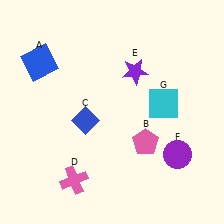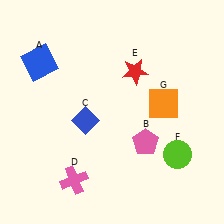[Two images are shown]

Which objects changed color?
E changed from purple to red. F changed from purple to lime. G changed from cyan to orange.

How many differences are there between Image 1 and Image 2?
There are 3 differences between the two images.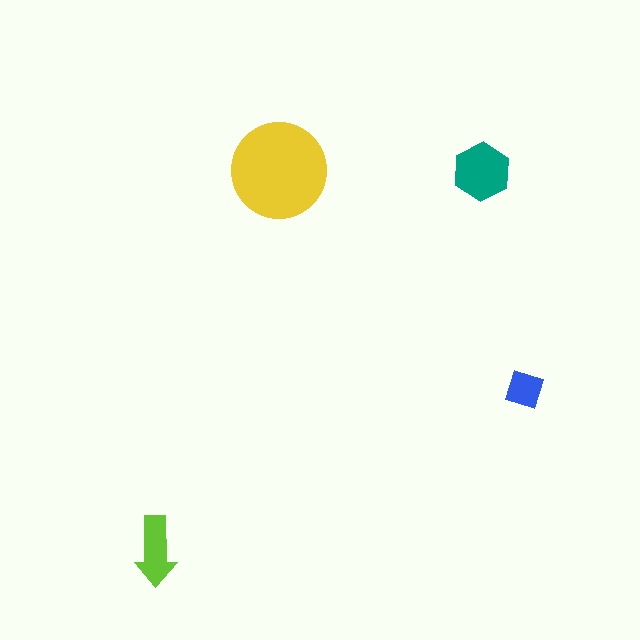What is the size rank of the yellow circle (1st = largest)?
1st.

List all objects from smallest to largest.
The blue diamond, the lime arrow, the teal hexagon, the yellow circle.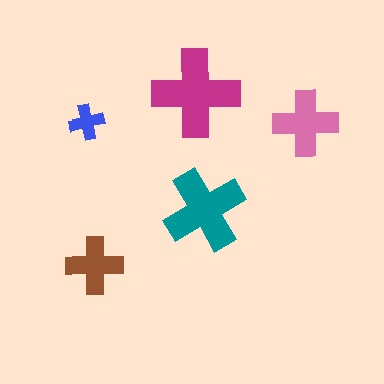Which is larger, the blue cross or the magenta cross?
The magenta one.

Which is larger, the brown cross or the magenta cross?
The magenta one.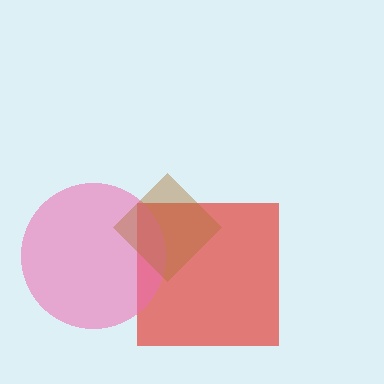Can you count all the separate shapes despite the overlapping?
Yes, there are 3 separate shapes.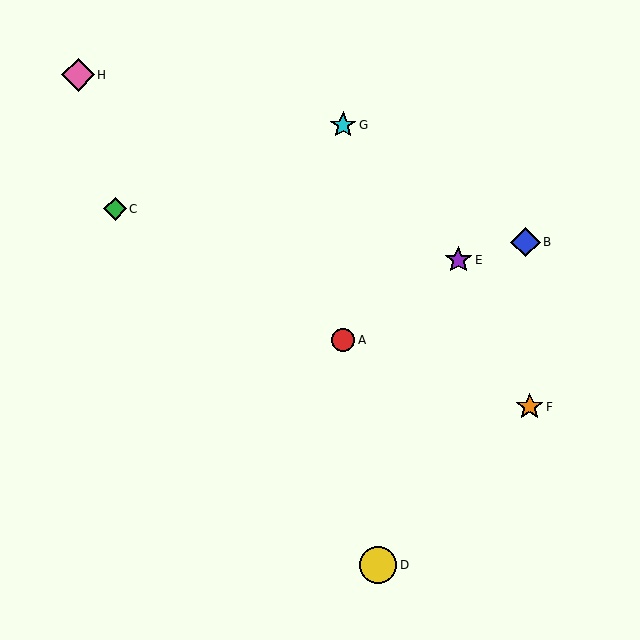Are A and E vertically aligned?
No, A is at x≈343 and E is at x≈458.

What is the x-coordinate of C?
Object C is at x≈115.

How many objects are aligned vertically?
2 objects (A, G) are aligned vertically.